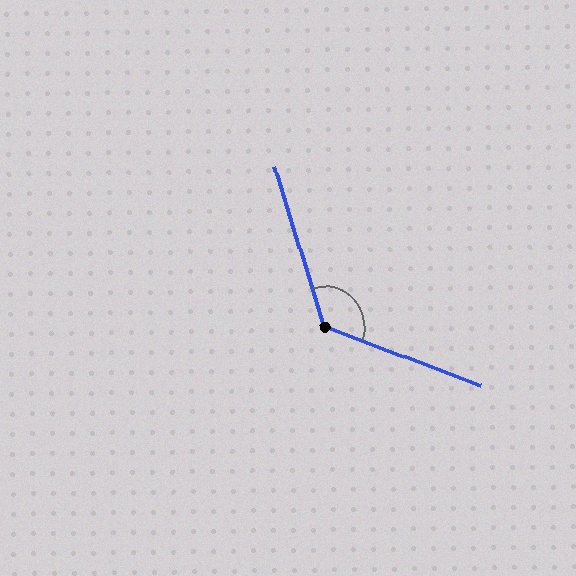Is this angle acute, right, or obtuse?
It is obtuse.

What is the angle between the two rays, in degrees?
Approximately 128 degrees.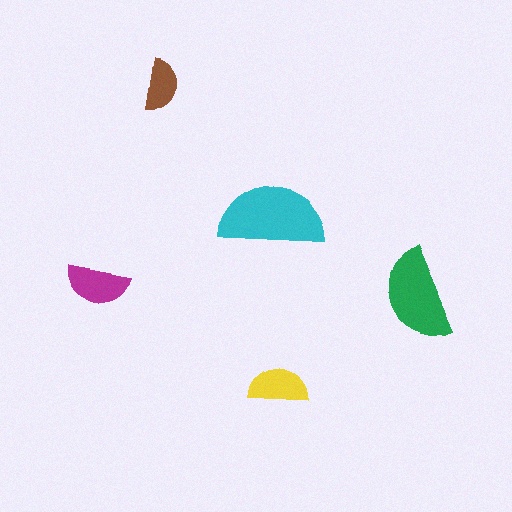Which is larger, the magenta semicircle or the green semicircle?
The green one.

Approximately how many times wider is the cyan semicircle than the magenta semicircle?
About 1.5 times wider.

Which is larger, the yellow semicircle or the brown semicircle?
The yellow one.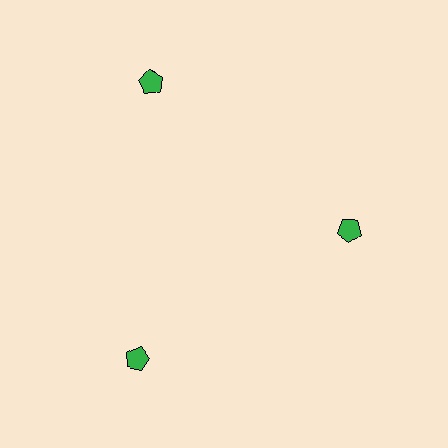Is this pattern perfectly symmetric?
No. The 3 green pentagons are arranged in a ring, but one element near the 3 o'clock position is pulled inward toward the center, breaking the 3-fold rotational symmetry.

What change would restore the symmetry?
The symmetry would be restored by moving it outward, back onto the ring so that all 3 pentagons sit at equal angles and equal distance from the center.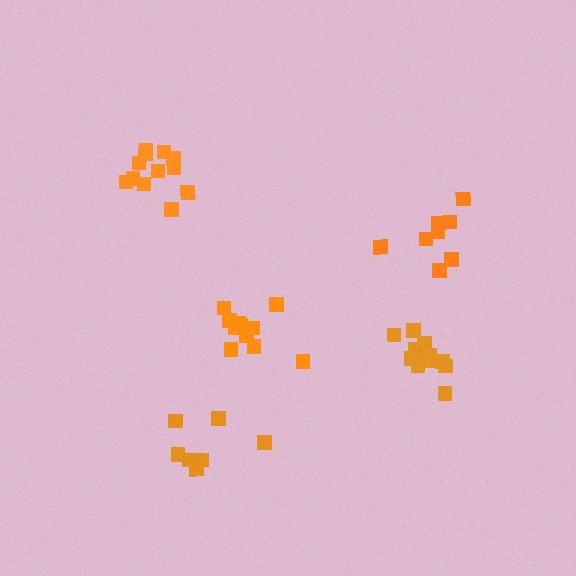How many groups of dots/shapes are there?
There are 5 groups.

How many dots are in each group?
Group 1: 12 dots, Group 2: 7 dots, Group 3: 11 dots, Group 4: 8 dots, Group 5: 12 dots (50 total).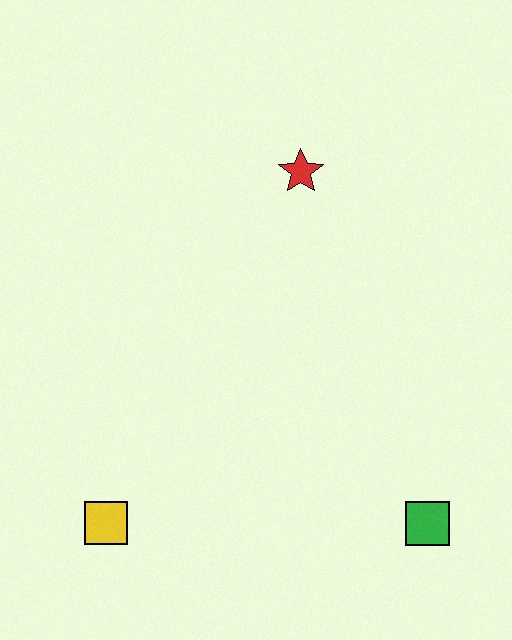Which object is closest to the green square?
The yellow square is closest to the green square.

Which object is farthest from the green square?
The red star is farthest from the green square.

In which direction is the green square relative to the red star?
The green square is below the red star.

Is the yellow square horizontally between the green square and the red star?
No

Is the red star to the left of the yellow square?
No